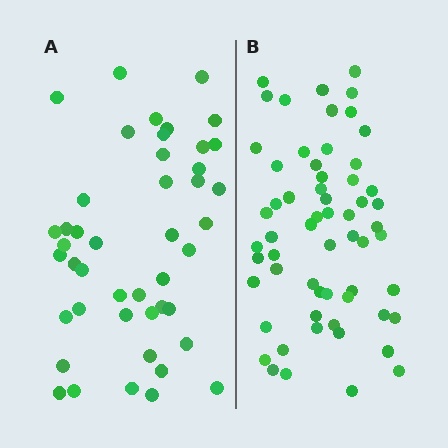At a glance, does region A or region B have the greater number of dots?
Region B (the right region) has more dots.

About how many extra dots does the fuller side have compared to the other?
Region B has approximately 15 more dots than region A.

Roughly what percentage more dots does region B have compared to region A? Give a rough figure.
About 35% more.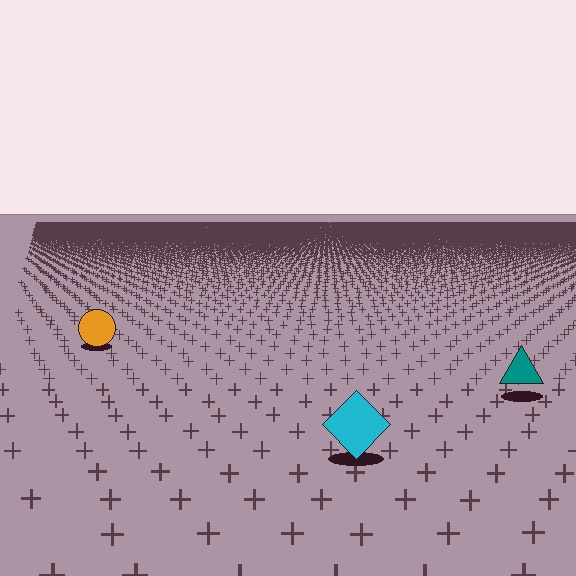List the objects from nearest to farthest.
From nearest to farthest: the cyan diamond, the teal triangle, the orange circle.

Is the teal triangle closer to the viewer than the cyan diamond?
No. The cyan diamond is closer — you can tell from the texture gradient: the ground texture is coarser near it.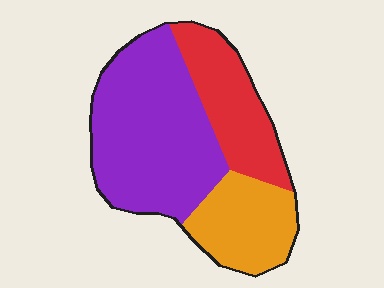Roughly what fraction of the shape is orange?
Orange covers around 25% of the shape.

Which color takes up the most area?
Purple, at roughly 50%.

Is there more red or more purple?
Purple.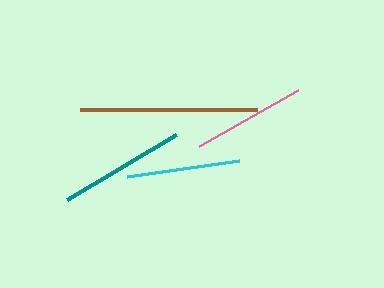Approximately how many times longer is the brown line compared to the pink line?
The brown line is approximately 1.6 times the length of the pink line.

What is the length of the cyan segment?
The cyan segment is approximately 113 pixels long.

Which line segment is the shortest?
The cyan line is the shortest at approximately 113 pixels.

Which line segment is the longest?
The brown line is the longest at approximately 177 pixels.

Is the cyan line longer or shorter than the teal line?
The teal line is longer than the cyan line.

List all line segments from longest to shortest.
From longest to shortest: brown, teal, pink, cyan.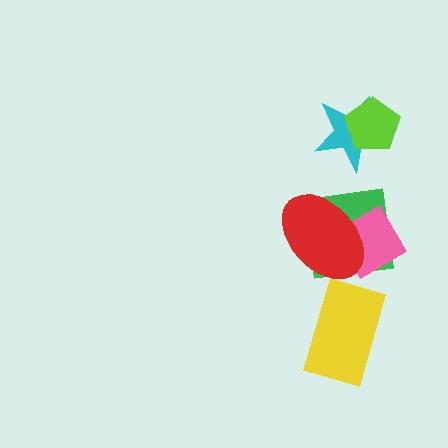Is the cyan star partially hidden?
Yes, it is partially covered by another shape.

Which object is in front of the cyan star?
The lime pentagon is in front of the cyan star.